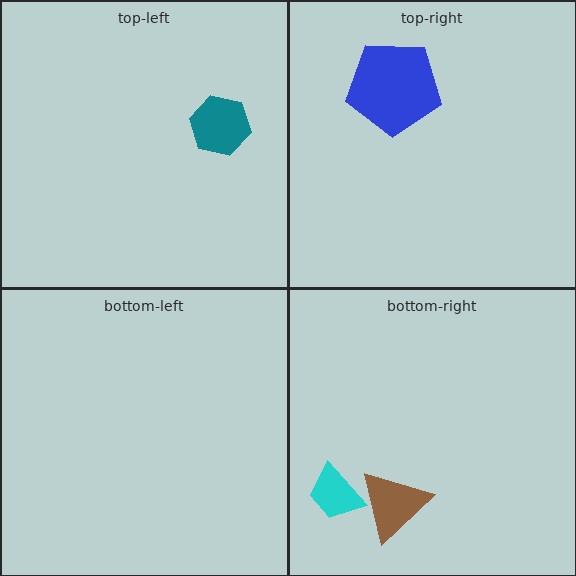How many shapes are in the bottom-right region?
2.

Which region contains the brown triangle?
The bottom-right region.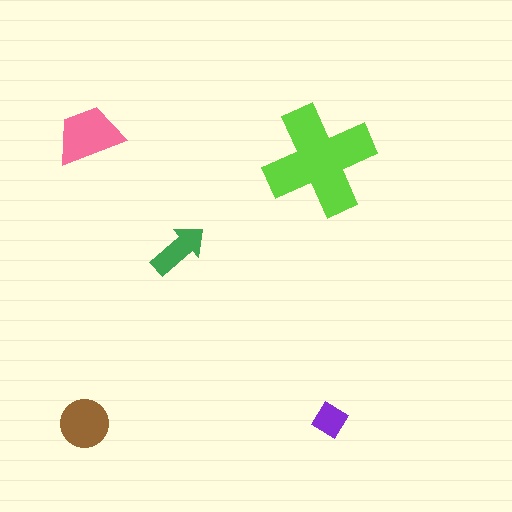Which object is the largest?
The lime cross.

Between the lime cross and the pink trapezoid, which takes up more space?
The lime cross.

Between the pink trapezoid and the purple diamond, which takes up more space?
The pink trapezoid.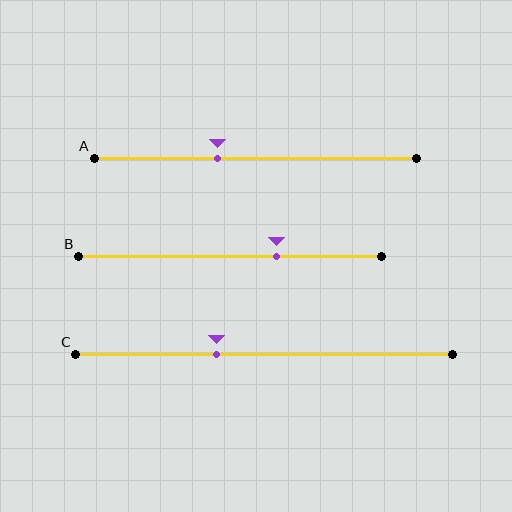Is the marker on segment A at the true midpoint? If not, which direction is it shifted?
No, the marker on segment A is shifted to the left by about 12% of the segment length.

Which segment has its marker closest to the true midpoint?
Segment A has its marker closest to the true midpoint.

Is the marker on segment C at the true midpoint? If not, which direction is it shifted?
No, the marker on segment C is shifted to the left by about 12% of the segment length.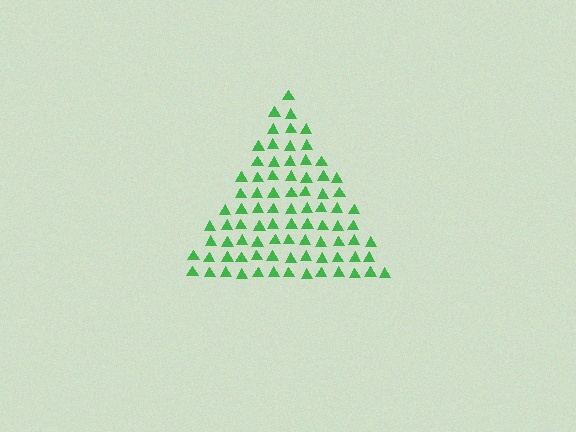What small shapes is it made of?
It is made of small triangles.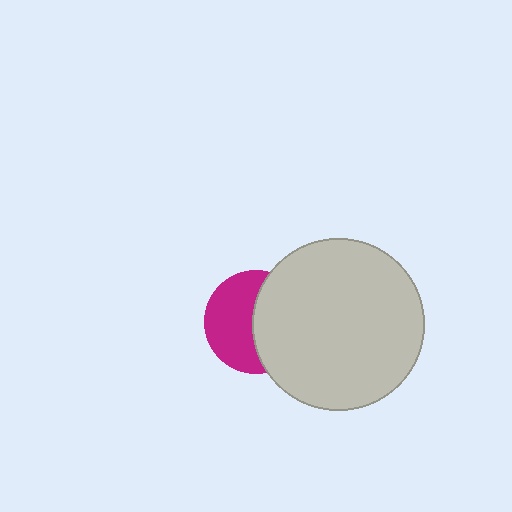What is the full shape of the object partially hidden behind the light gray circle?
The partially hidden object is a magenta circle.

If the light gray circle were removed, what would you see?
You would see the complete magenta circle.